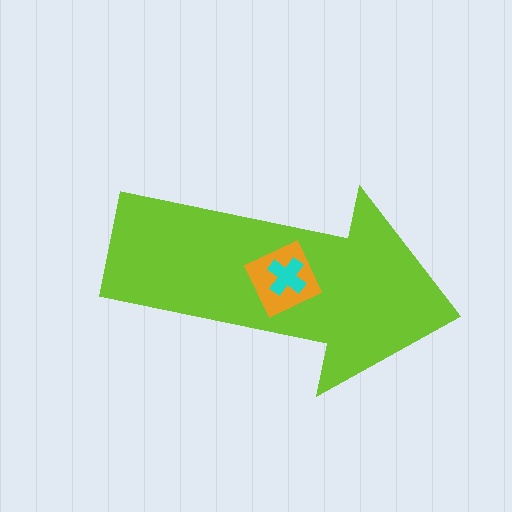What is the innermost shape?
The cyan cross.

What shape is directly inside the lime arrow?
The orange square.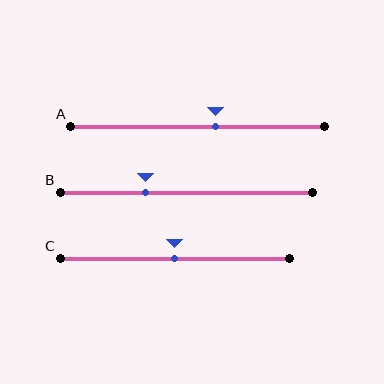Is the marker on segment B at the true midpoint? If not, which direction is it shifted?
No, the marker on segment B is shifted to the left by about 16% of the segment length.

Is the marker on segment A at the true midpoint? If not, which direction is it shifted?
No, the marker on segment A is shifted to the right by about 7% of the segment length.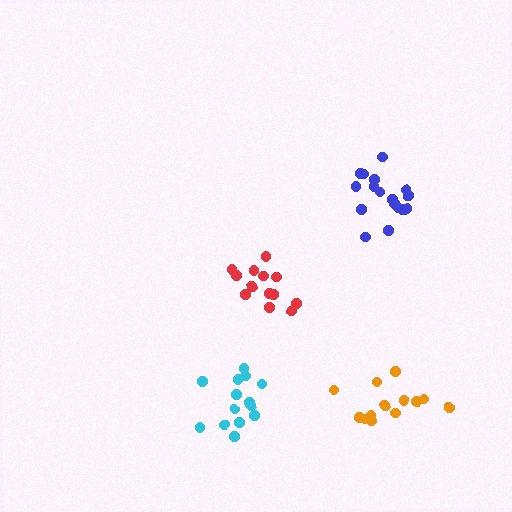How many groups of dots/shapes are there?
There are 4 groups.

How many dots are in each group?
Group 1: 13 dots, Group 2: 13 dots, Group 3: 17 dots, Group 4: 14 dots (57 total).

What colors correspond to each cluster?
The clusters are colored: red, orange, blue, cyan.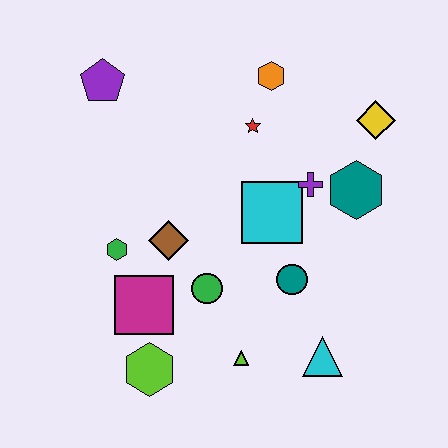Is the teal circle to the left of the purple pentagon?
No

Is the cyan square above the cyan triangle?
Yes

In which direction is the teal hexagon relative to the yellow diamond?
The teal hexagon is below the yellow diamond.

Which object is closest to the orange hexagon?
The red star is closest to the orange hexagon.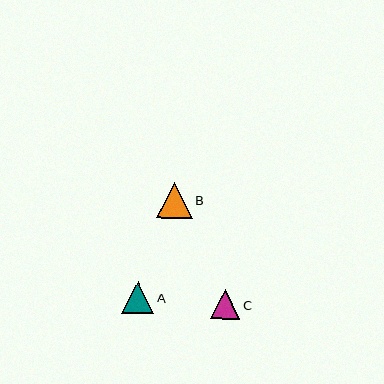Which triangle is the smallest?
Triangle C is the smallest with a size of approximately 30 pixels.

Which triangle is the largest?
Triangle B is the largest with a size of approximately 35 pixels.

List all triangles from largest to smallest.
From largest to smallest: B, A, C.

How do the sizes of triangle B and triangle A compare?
Triangle B and triangle A are approximately the same size.